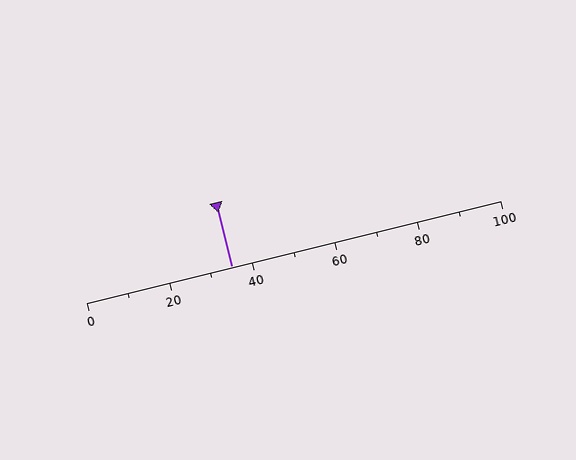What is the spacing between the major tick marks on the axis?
The major ticks are spaced 20 apart.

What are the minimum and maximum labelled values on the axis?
The axis runs from 0 to 100.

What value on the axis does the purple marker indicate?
The marker indicates approximately 35.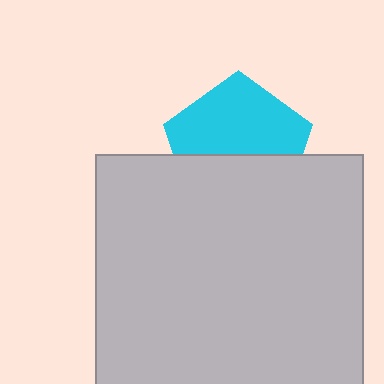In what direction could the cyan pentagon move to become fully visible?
The cyan pentagon could move up. That would shift it out from behind the light gray square entirely.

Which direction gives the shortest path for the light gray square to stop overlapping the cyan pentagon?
Moving down gives the shortest separation.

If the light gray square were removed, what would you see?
You would see the complete cyan pentagon.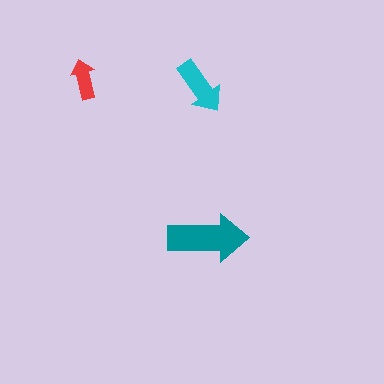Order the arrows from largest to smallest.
the teal one, the cyan one, the red one.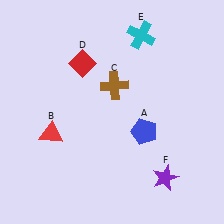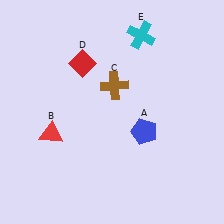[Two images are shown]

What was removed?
The purple star (F) was removed in Image 2.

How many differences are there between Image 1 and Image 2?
There is 1 difference between the two images.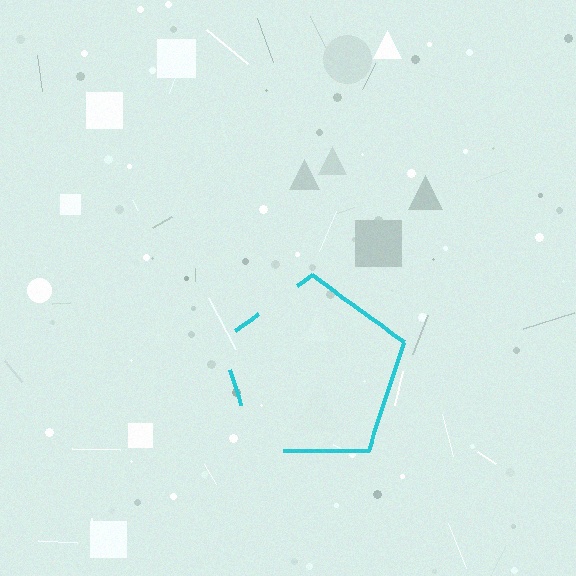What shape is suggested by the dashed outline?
The dashed outline suggests a pentagon.